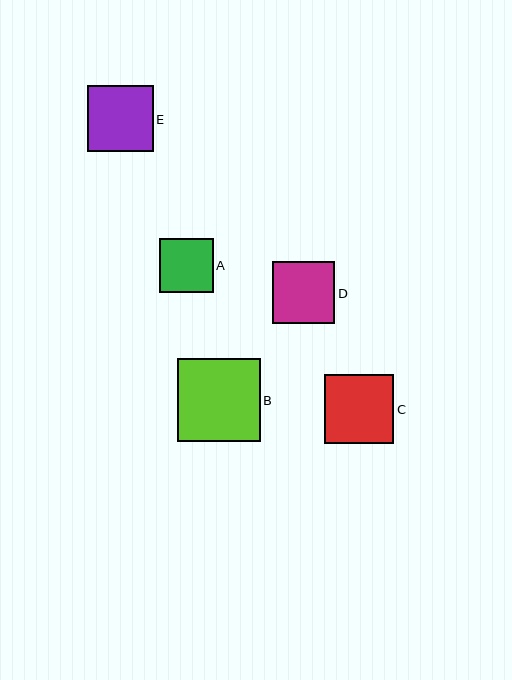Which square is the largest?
Square B is the largest with a size of approximately 82 pixels.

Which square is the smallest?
Square A is the smallest with a size of approximately 54 pixels.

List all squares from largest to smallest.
From largest to smallest: B, C, E, D, A.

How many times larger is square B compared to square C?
Square B is approximately 1.2 times the size of square C.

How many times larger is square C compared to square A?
Square C is approximately 1.3 times the size of square A.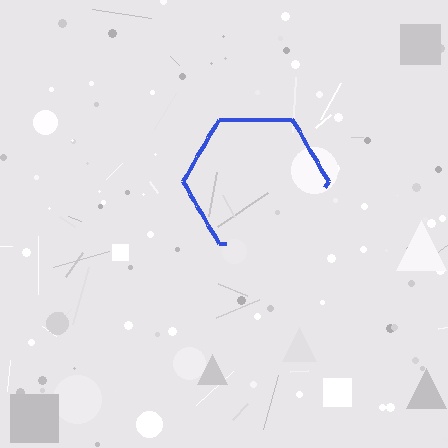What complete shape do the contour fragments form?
The contour fragments form a hexagon.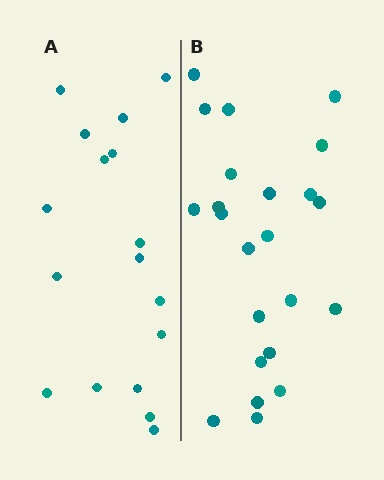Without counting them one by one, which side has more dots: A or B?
Region B (the right region) has more dots.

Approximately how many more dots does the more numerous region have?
Region B has about 6 more dots than region A.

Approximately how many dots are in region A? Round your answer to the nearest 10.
About 20 dots. (The exact count is 17, which rounds to 20.)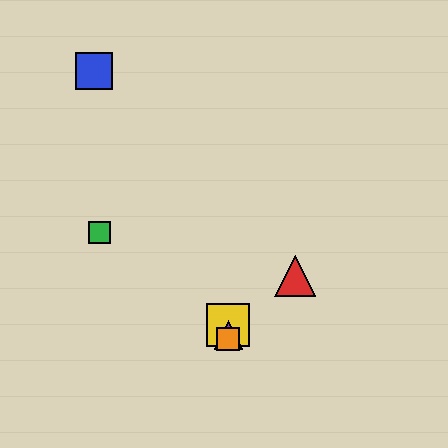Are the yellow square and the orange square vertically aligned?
Yes, both are at x≈228.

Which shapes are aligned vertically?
The yellow square, the purple triangle, the orange square are aligned vertically.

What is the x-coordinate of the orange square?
The orange square is at x≈228.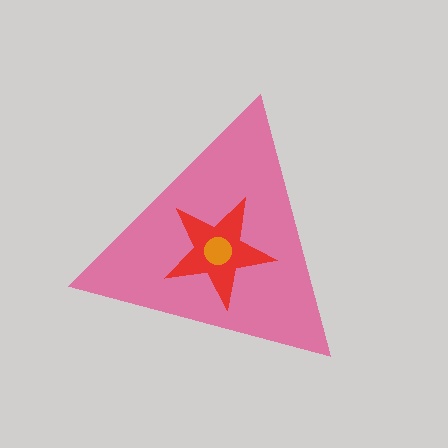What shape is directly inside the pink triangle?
The red star.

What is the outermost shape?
The pink triangle.